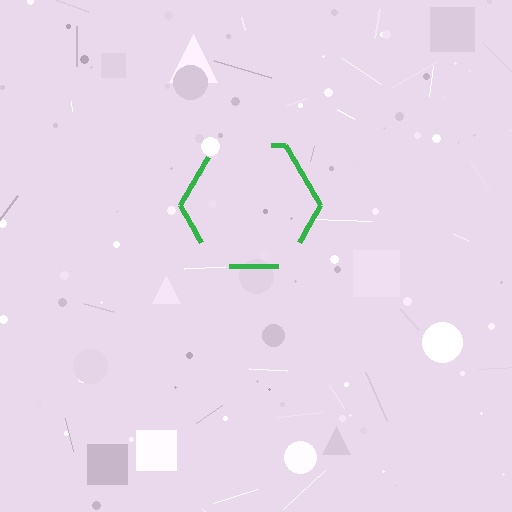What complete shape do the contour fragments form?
The contour fragments form a hexagon.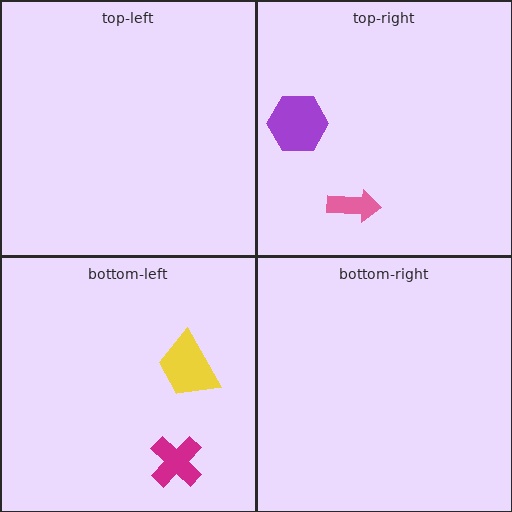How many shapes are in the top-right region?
2.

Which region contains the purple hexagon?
The top-right region.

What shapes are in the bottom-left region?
The yellow trapezoid, the magenta cross.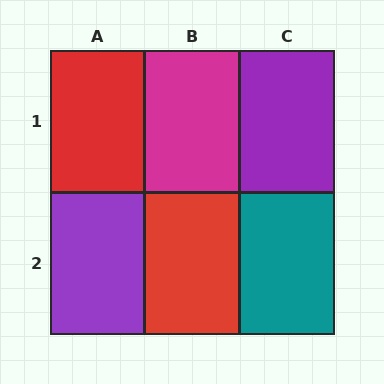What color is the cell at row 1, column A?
Red.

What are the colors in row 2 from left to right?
Purple, red, teal.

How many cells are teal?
1 cell is teal.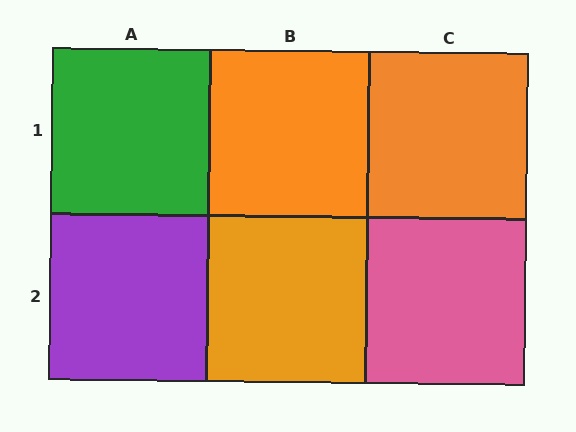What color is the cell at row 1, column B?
Orange.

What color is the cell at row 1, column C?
Orange.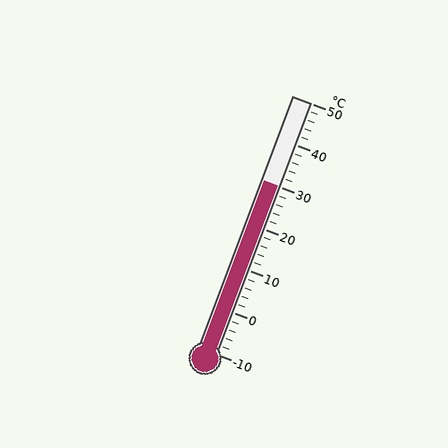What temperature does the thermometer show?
The thermometer shows approximately 30°C.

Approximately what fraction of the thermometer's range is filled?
The thermometer is filled to approximately 65% of its range.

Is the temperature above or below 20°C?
The temperature is above 20°C.